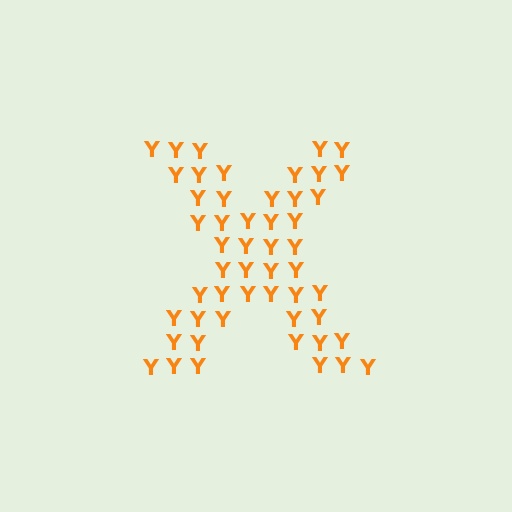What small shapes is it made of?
It is made of small letter Y's.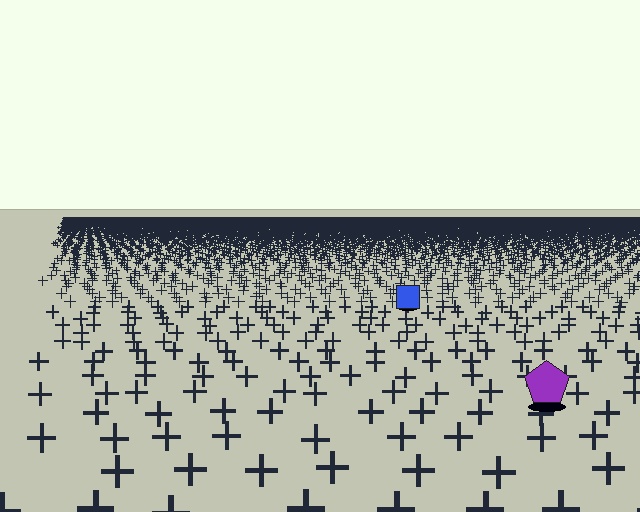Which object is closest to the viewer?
The purple pentagon is closest. The texture marks near it are larger and more spread out.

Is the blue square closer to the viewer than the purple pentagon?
No. The purple pentagon is closer — you can tell from the texture gradient: the ground texture is coarser near it.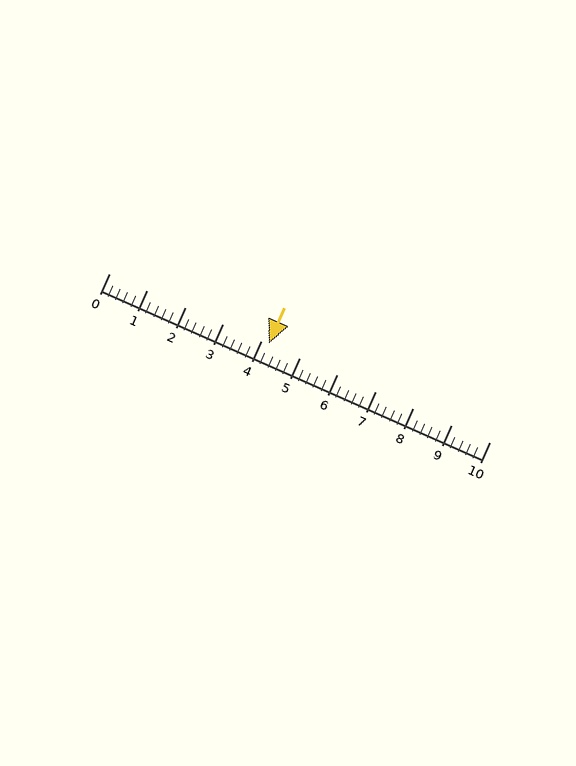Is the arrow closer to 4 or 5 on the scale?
The arrow is closer to 4.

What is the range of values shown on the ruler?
The ruler shows values from 0 to 10.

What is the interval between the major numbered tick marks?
The major tick marks are spaced 1 units apart.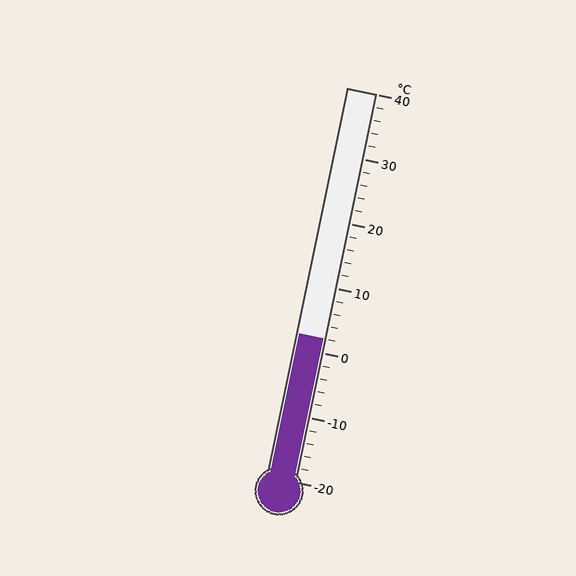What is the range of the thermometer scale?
The thermometer scale ranges from -20°C to 40°C.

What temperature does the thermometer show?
The thermometer shows approximately 2°C.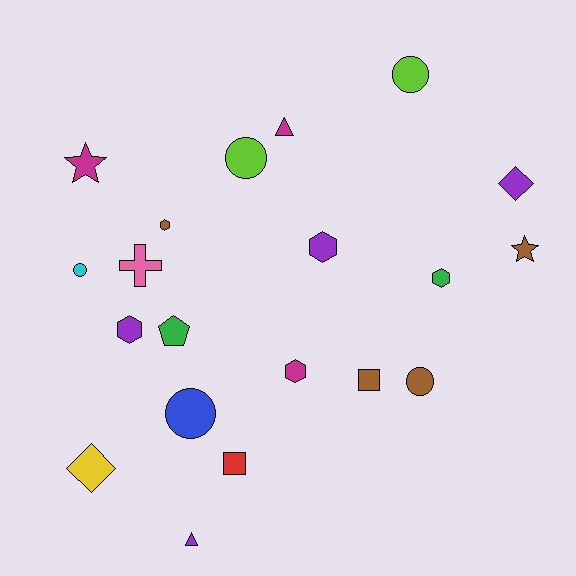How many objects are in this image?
There are 20 objects.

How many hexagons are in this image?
There are 5 hexagons.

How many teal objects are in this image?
There are no teal objects.